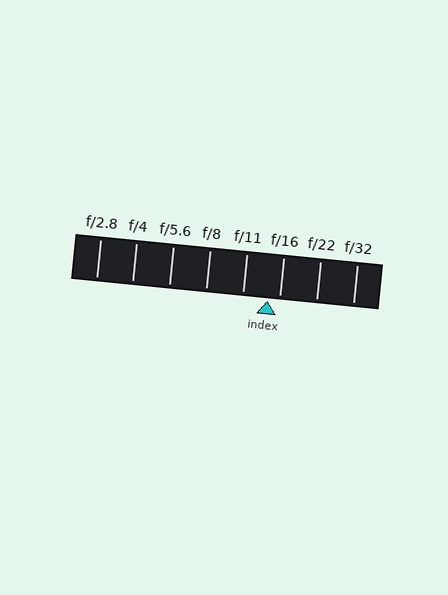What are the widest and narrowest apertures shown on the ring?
The widest aperture shown is f/2.8 and the narrowest is f/32.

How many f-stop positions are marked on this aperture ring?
There are 8 f-stop positions marked.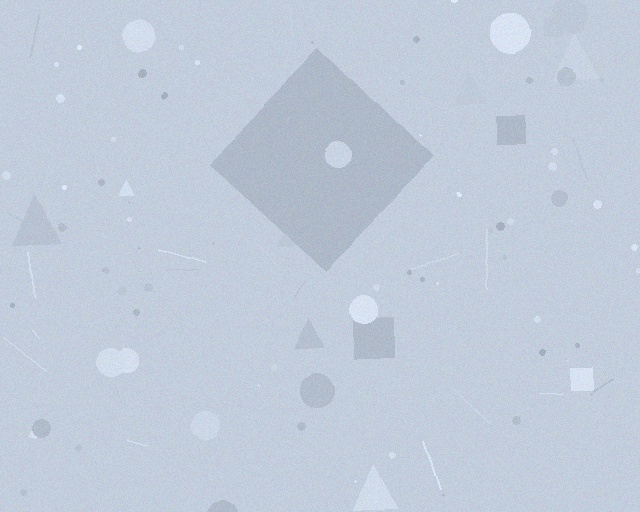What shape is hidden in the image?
A diamond is hidden in the image.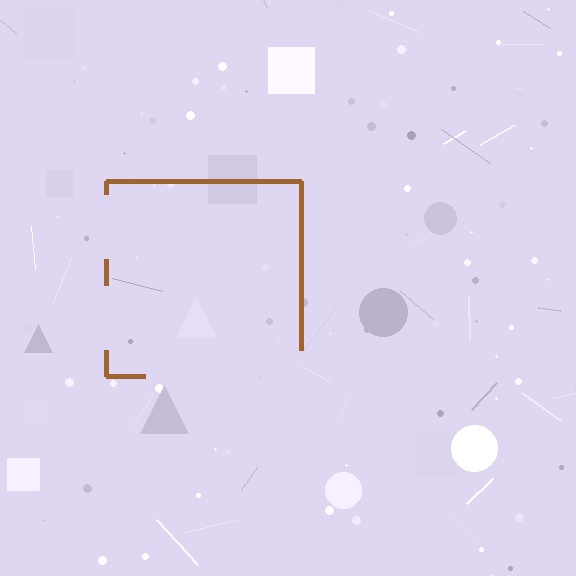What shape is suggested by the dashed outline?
The dashed outline suggests a square.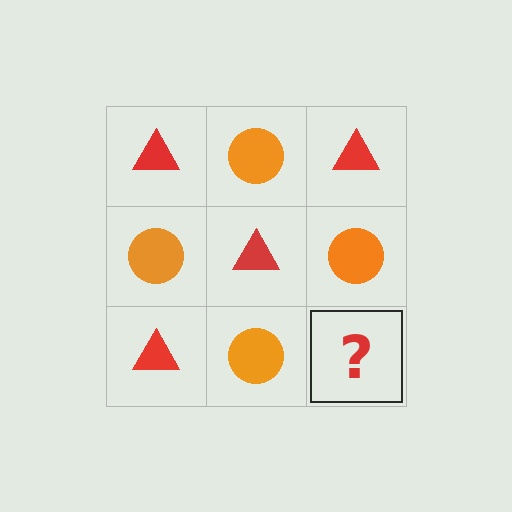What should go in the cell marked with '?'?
The missing cell should contain a red triangle.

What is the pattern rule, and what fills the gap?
The rule is that it alternates red triangle and orange circle in a checkerboard pattern. The gap should be filled with a red triangle.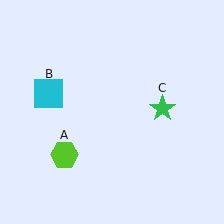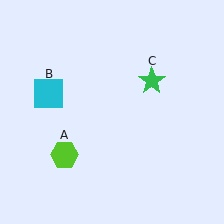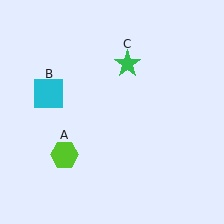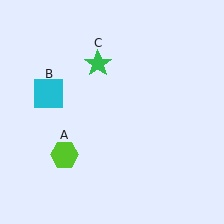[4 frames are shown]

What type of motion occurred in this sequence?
The green star (object C) rotated counterclockwise around the center of the scene.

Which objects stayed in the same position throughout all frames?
Lime hexagon (object A) and cyan square (object B) remained stationary.